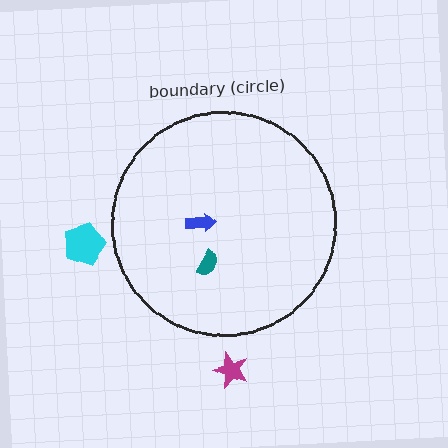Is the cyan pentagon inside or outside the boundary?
Outside.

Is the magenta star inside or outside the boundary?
Outside.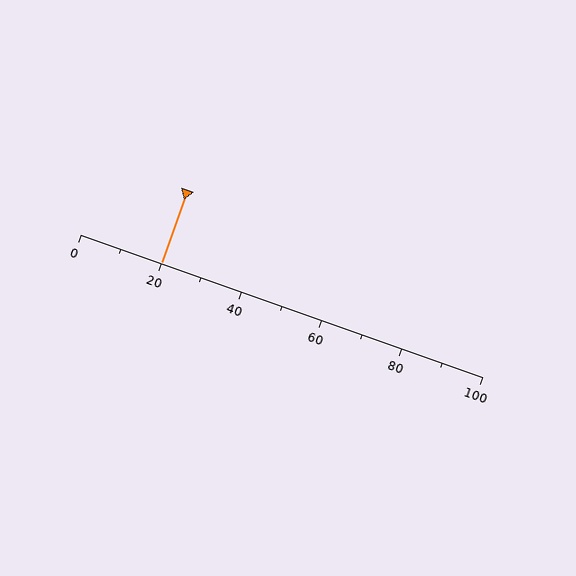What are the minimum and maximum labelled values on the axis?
The axis runs from 0 to 100.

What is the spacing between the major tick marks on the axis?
The major ticks are spaced 20 apart.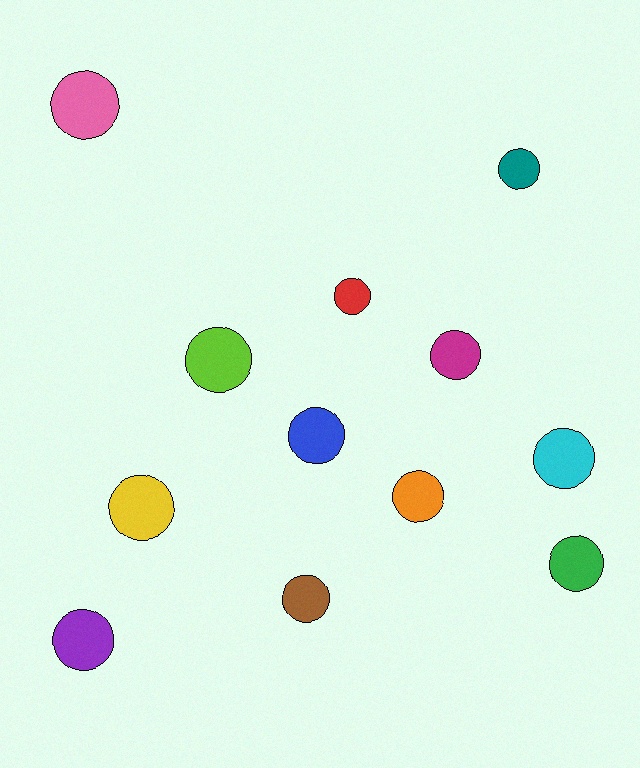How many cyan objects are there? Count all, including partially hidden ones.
There is 1 cyan object.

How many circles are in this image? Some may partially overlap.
There are 12 circles.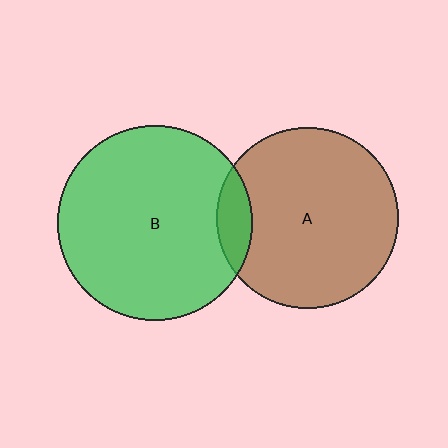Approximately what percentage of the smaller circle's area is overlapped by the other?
Approximately 10%.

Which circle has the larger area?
Circle B (green).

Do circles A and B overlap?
Yes.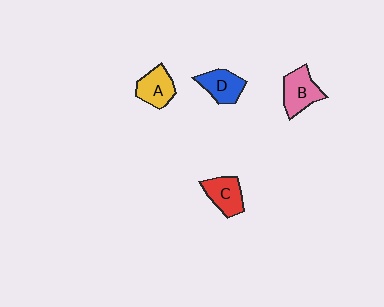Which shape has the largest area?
Shape B (pink).